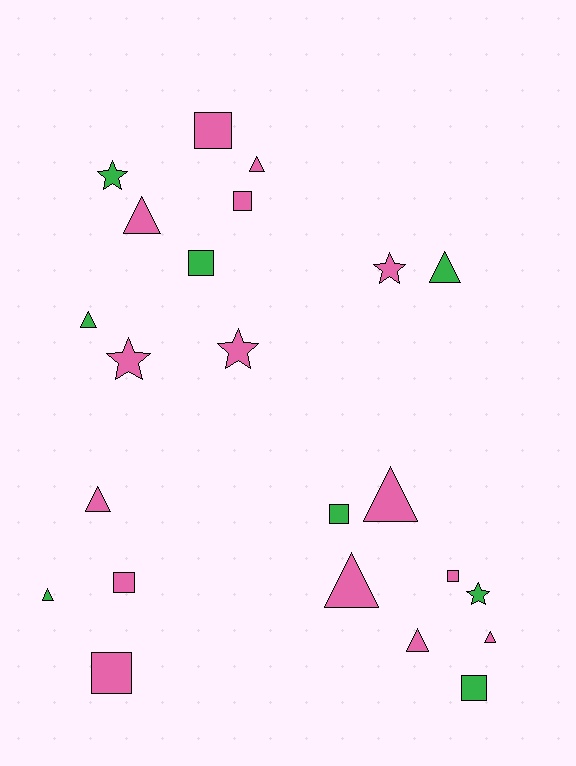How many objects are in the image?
There are 23 objects.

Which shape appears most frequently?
Triangle, with 10 objects.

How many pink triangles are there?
There are 7 pink triangles.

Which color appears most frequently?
Pink, with 15 objects.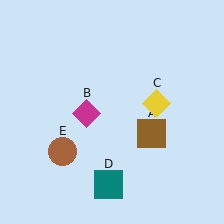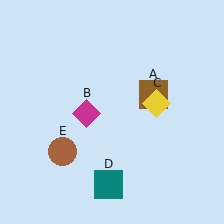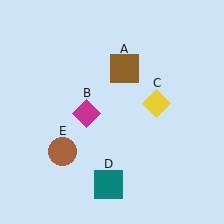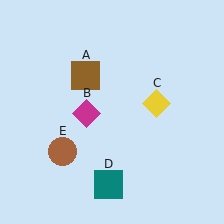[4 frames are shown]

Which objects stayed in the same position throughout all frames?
Magenta diamond (object B) and yellow diamond (object C) and teal square (object D) and brown circle (object E) remained stationary.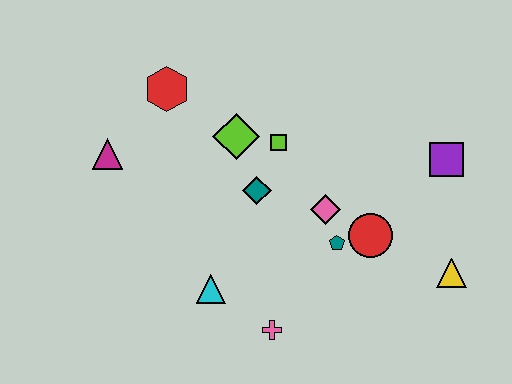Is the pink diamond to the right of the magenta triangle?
Yes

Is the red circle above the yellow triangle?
Yes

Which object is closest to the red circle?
The teal pentagon is closest to the red circle.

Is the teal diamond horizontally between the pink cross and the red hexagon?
Yes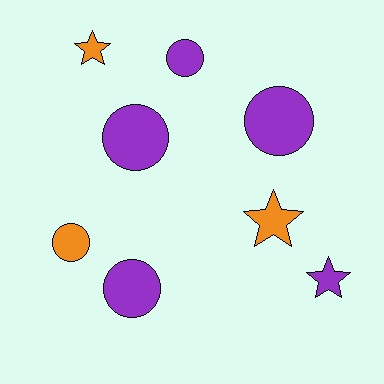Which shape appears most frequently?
Circle, with 5 objects.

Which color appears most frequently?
Purple, with 5 objects.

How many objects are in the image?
There are 8 objects.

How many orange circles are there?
There is 1 orange circle.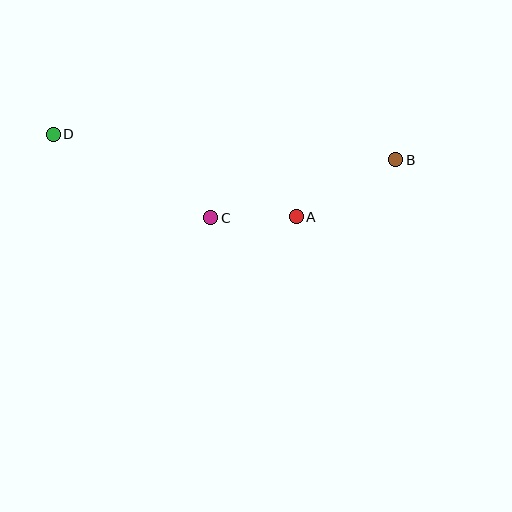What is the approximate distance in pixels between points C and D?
The distance between C and D is approximately 178 pixels.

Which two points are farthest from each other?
Points B and D are farthest from each other.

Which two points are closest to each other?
Points A and C are closest to each other.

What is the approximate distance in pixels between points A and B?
The distance between A and B is approximately 115 pixels.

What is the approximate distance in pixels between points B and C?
The distance between B and C is approximately 194 pixels.